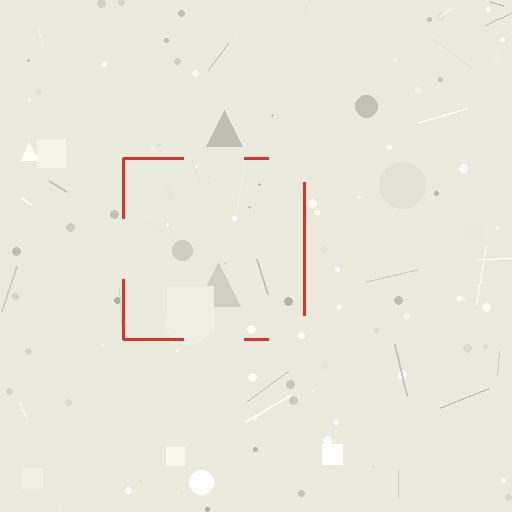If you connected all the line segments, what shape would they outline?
They would outline a square.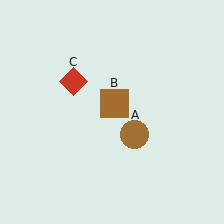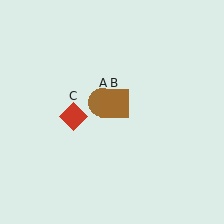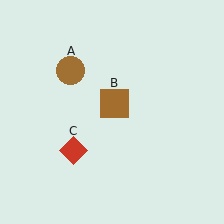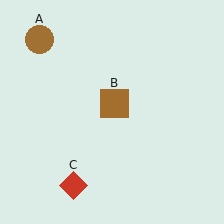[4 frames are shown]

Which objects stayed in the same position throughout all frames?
Brown square (object B) remained stationary.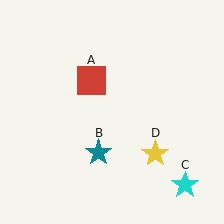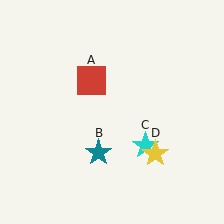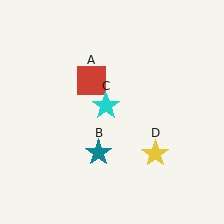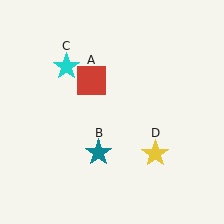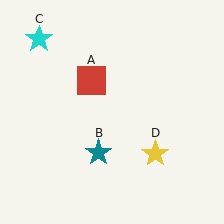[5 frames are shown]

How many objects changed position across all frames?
1 object changed position: cyan star (object C).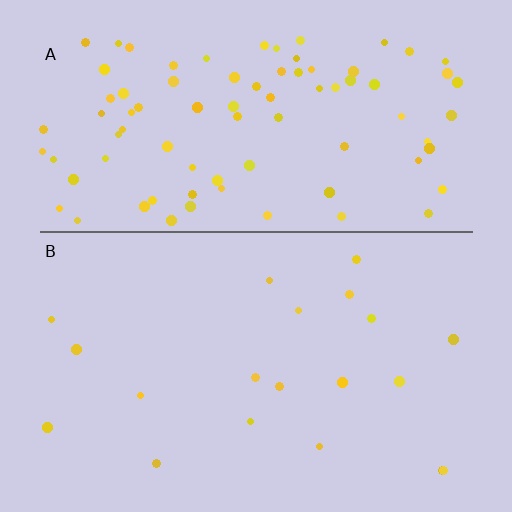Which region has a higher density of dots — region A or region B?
A (the top).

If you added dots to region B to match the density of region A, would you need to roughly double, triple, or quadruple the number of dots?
Approximately quadruple.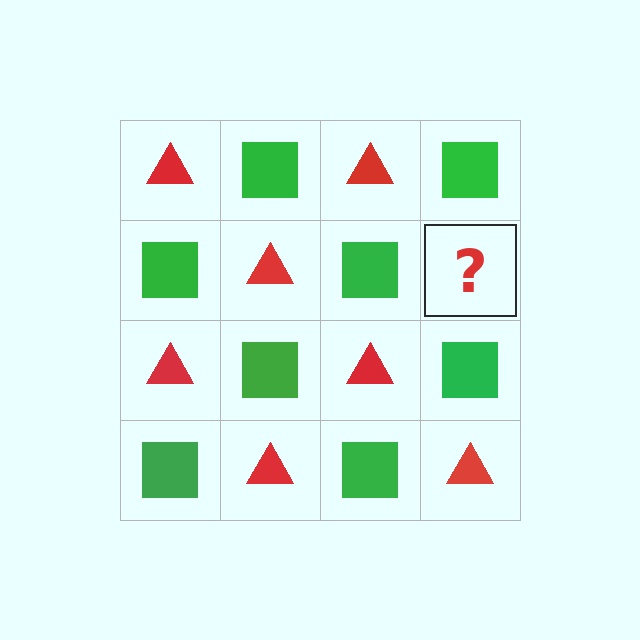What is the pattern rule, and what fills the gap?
The rule is that it alternates red triangle and green square in a checkerboard pattern. The gap should be filled with a red triangle.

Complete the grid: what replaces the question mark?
The question mark should be replaced with a red triangle.